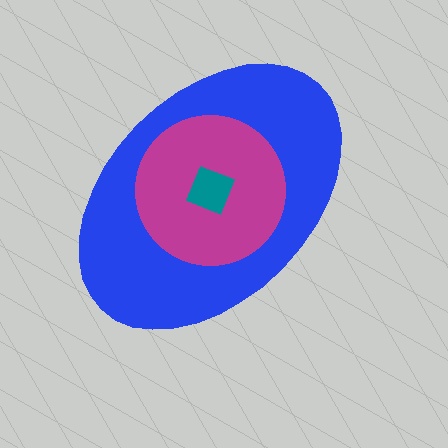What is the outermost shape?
The blue ellipse.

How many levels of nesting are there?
3.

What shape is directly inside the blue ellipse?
The magenta circle.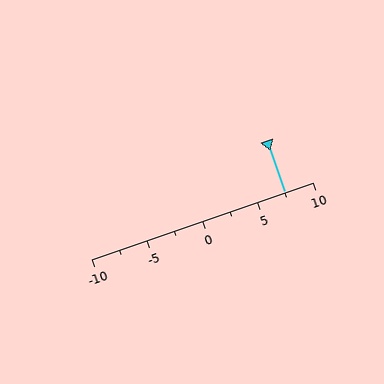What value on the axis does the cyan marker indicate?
The marker indicates approximately 7.5.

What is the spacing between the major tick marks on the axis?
The major ticks are spaced 5 apart.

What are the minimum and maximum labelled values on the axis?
The axis runs from -10 to 10.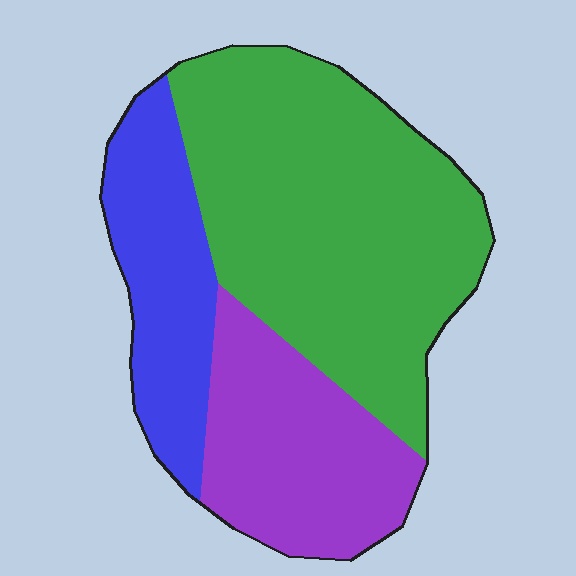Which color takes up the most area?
Green, at roughly 55%.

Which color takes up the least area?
Blue, at roughly 20%.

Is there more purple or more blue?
Purple.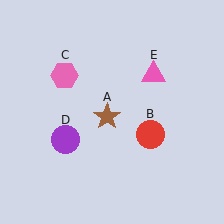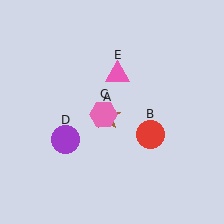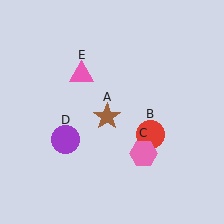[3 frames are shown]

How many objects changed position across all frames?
2 objects changed position: pink hexagon (object C), pink triangle (object E).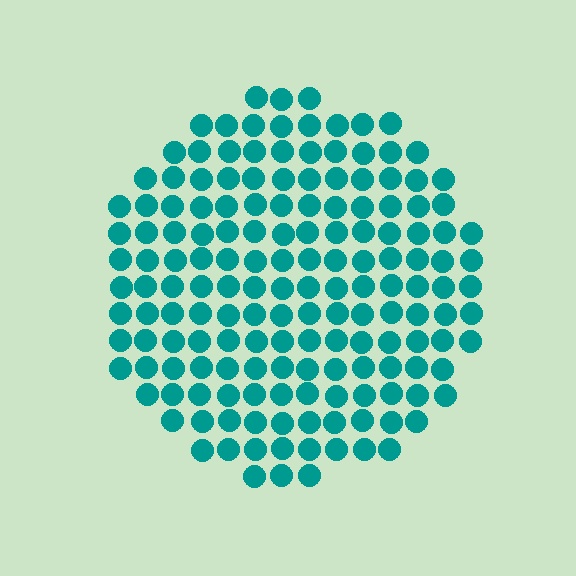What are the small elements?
The small elements are circles.